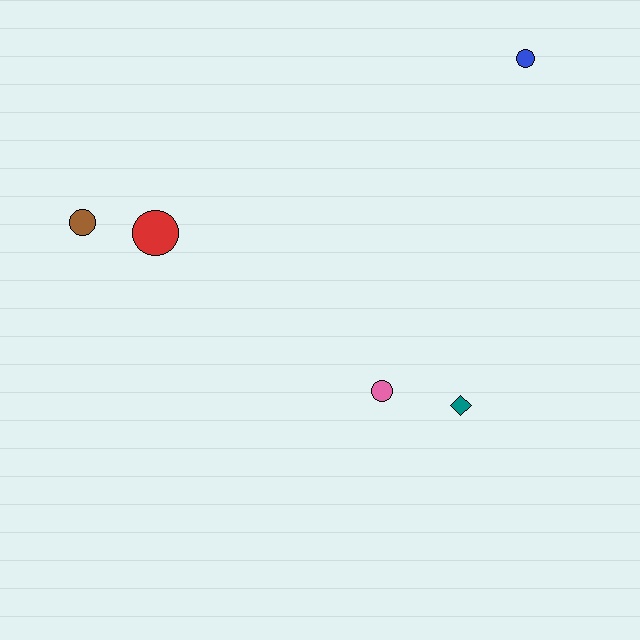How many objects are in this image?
There are 5 objects.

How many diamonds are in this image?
There is 1 diamond.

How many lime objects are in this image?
There are no lime objects.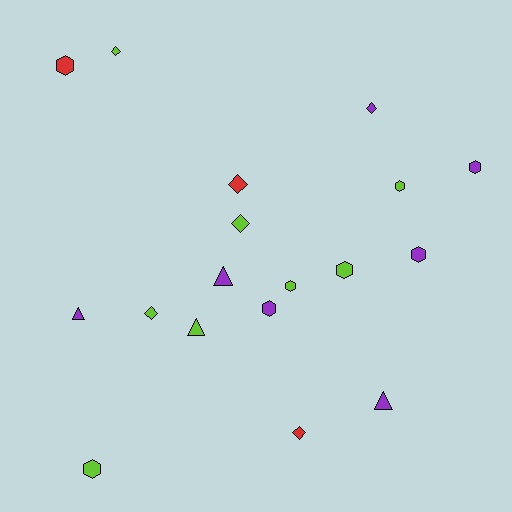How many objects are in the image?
There are 18 objects.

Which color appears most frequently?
Lime, with 8 objects.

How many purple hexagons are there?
There are 3 purple hexagons.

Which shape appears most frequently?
Hexagon, with 8 objects.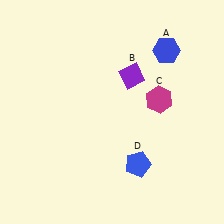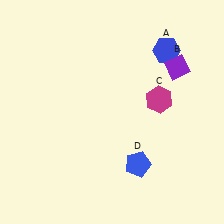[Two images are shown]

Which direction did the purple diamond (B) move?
The purple diamond (B) moved right.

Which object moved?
The purple diamond (B) moved right.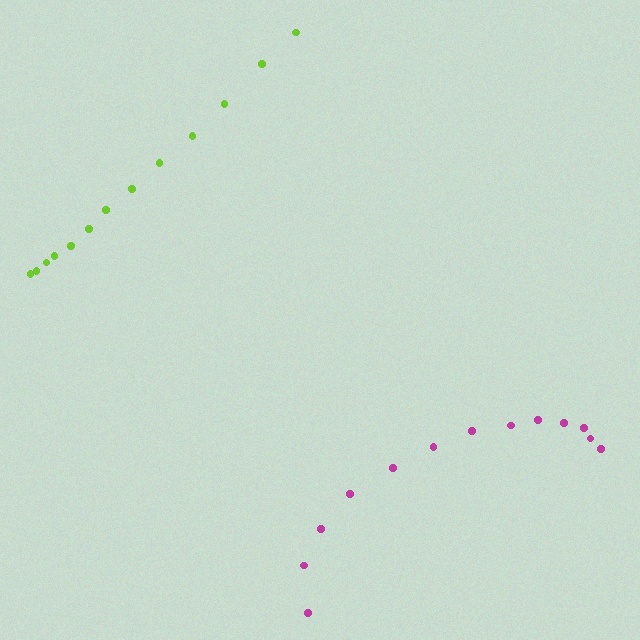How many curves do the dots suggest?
There are 2 distinct paths.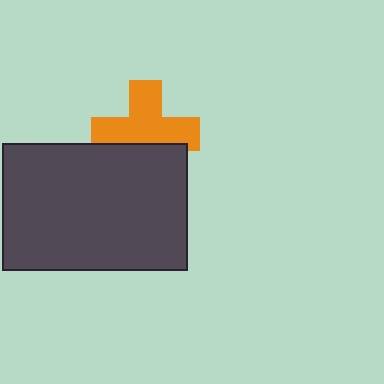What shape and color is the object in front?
The object in front is a dark gray rectangle.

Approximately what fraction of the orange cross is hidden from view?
Roughly 33% of the orange cross is hidden behind the dark gray rectangle.